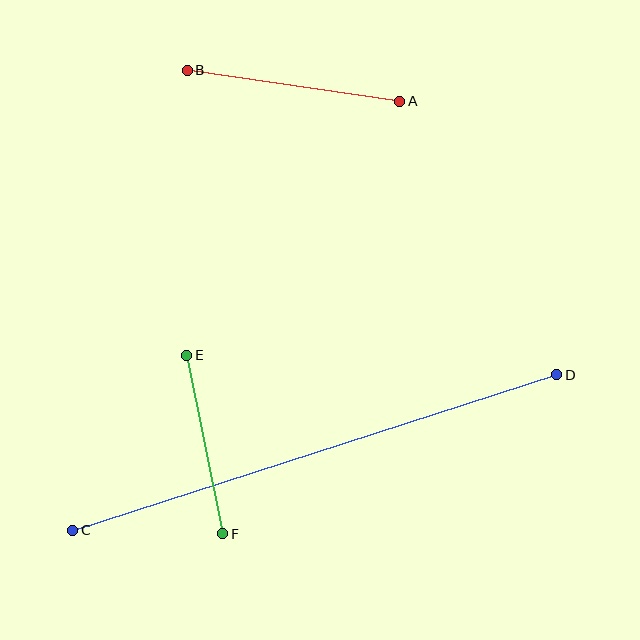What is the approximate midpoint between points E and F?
The midpoint is at approximately (205, 445) pixels.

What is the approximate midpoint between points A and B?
The midpoint is at approximately (293, 86) pixels.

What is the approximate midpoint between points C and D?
The midpoint is at approximately (315, 453) pixels.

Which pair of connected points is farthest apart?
Points C and D are farthest apart.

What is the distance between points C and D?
The distance is approximately 508 pixels.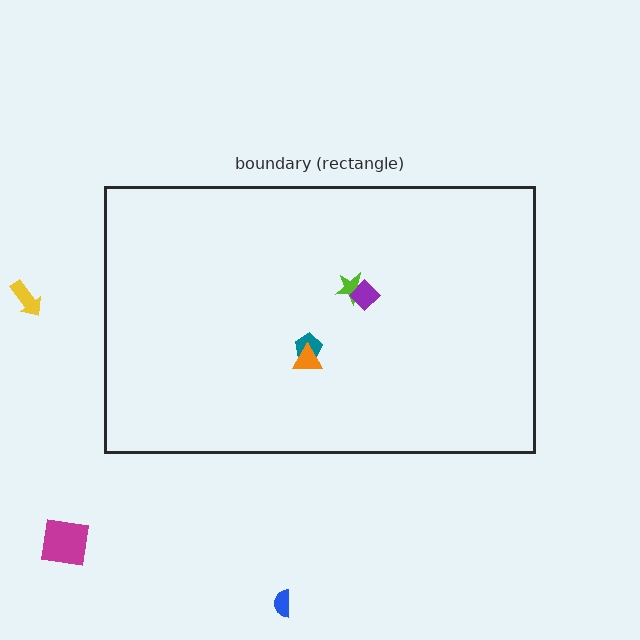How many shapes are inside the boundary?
4 inside, 3 outside.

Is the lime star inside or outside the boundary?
Inside.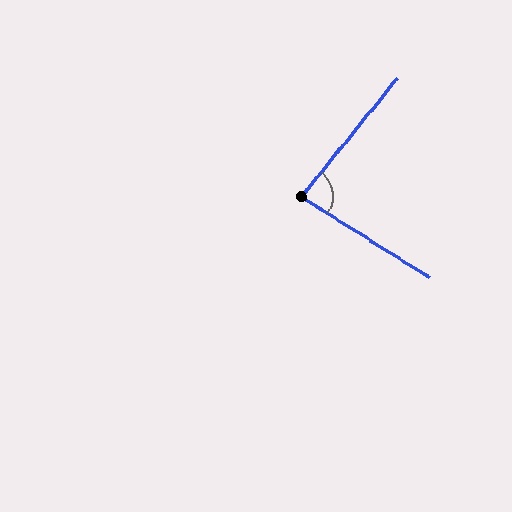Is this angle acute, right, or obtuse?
It is acute.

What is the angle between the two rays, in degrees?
Approximately 83 degrees.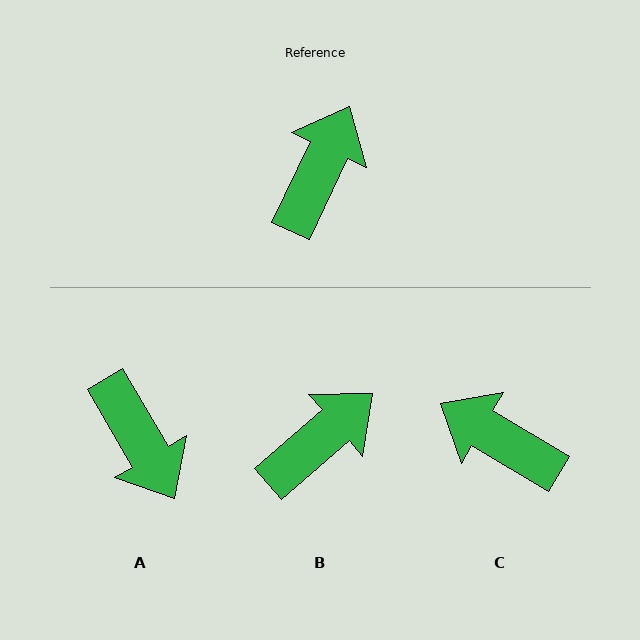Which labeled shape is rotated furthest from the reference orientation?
A, about 124 degrees away.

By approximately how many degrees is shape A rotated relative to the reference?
Approximately 124 degrees clockwise.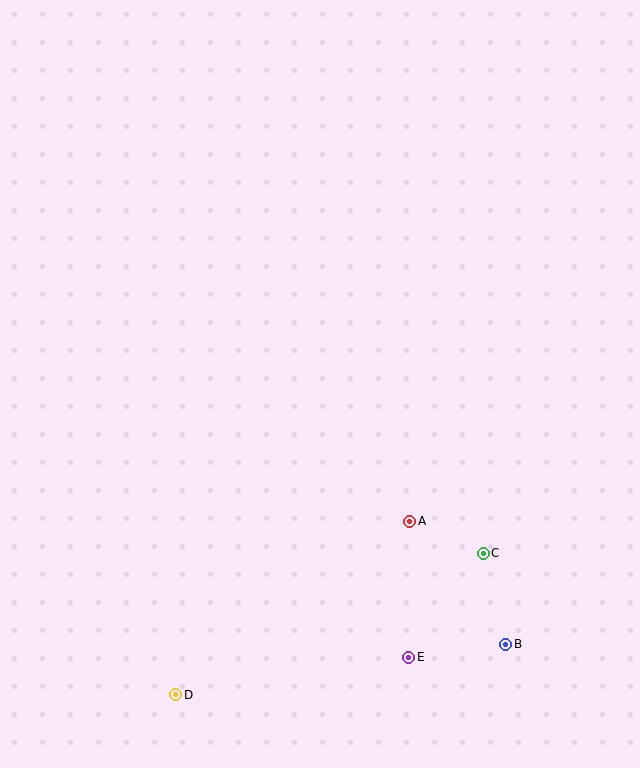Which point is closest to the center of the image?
Point A at (410, 521) is closest to the center.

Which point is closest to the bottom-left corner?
Point D is closest to the bottom-left corner.